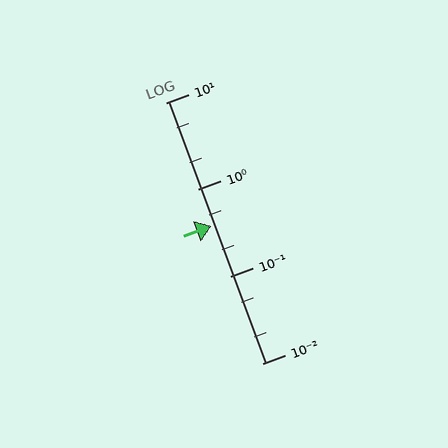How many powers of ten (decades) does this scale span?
The scale spans 3 decades, from 0.01 to 10.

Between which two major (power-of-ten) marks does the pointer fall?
The pointer is between 0.1 and 1.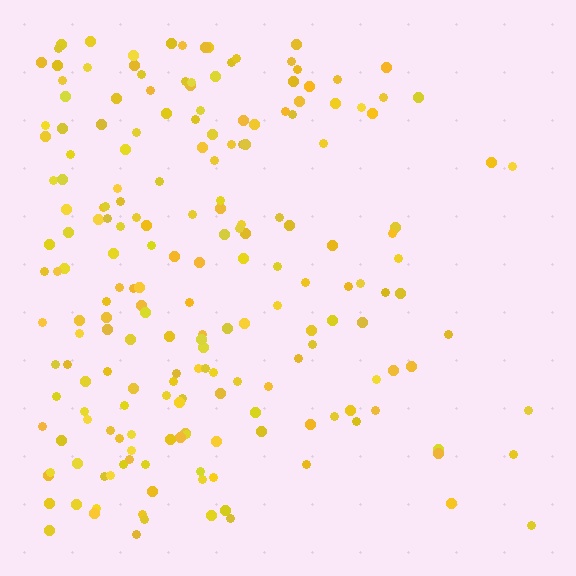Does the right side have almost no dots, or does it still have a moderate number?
Still a moderate number, just noticeably fewer than the left.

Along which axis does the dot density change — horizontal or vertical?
Horizontal.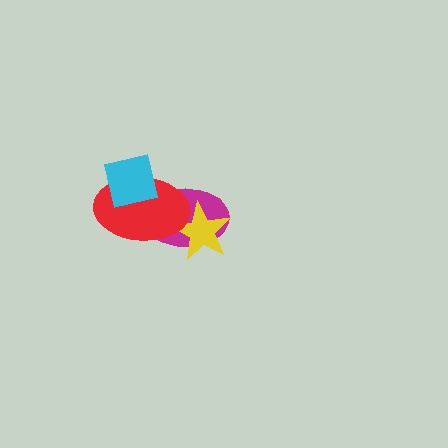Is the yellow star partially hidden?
Yes, it is partially covered by another shape.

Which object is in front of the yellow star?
The red ellipse is in front of the yellow star.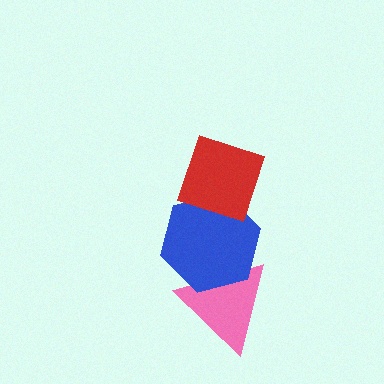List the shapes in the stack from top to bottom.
From top to bottom: the red diamond, the blue hexagon, the pink triangle.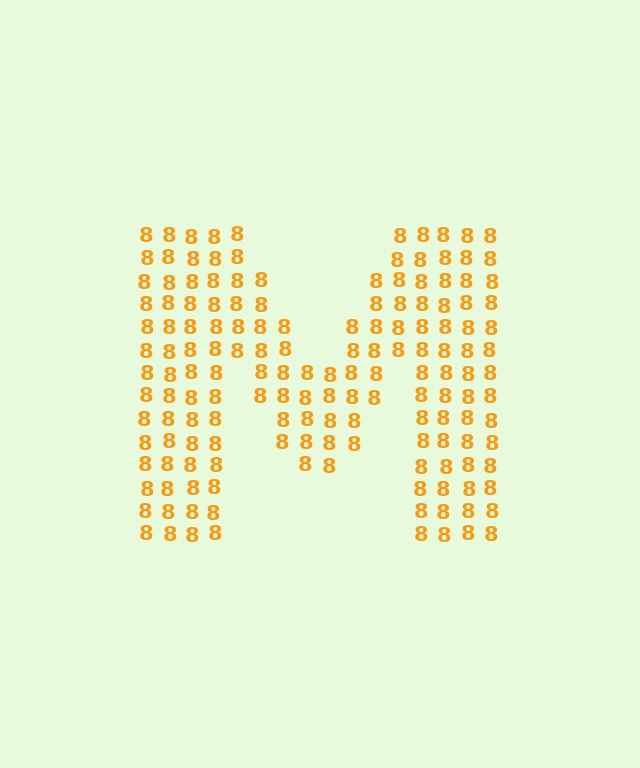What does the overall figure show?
The overall figure shows the letter M.